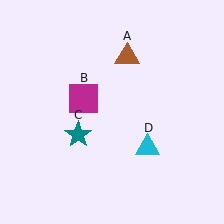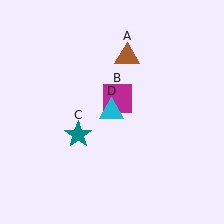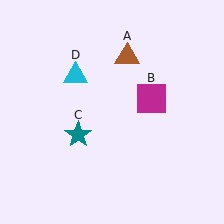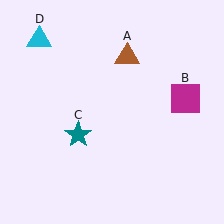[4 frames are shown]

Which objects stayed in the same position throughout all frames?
Brown triangle (object A) and teal star (object C) remained stationary.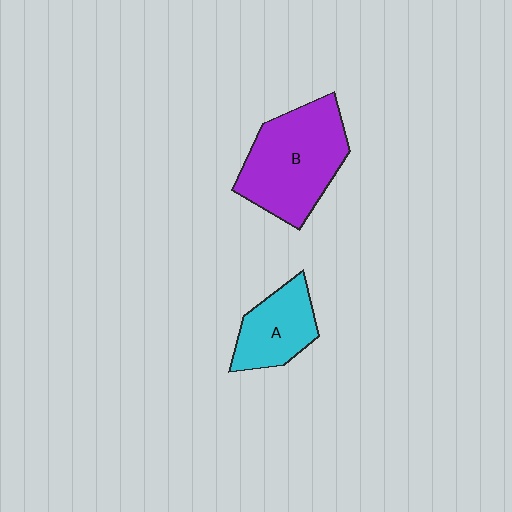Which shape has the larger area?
Shape B (purple).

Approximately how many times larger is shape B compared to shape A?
Approximately 1.8 times.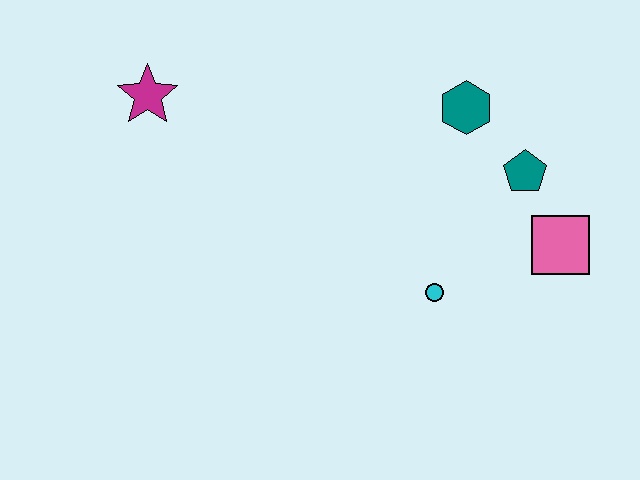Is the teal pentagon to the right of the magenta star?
Yes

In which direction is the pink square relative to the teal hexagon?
The pink square is below the teal hexagon.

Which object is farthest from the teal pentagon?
The magenta star is farthest from the teal pentagon.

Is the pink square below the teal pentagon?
Yes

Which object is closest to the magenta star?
The teal hexagon is closest to the magenta star.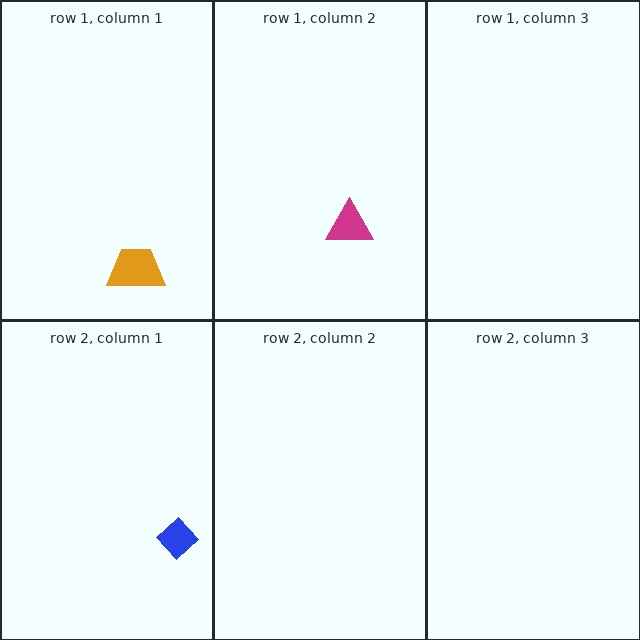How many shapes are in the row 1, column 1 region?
1.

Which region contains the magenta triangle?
The row 1, column 2 region.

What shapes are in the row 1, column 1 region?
The orange trapezoid.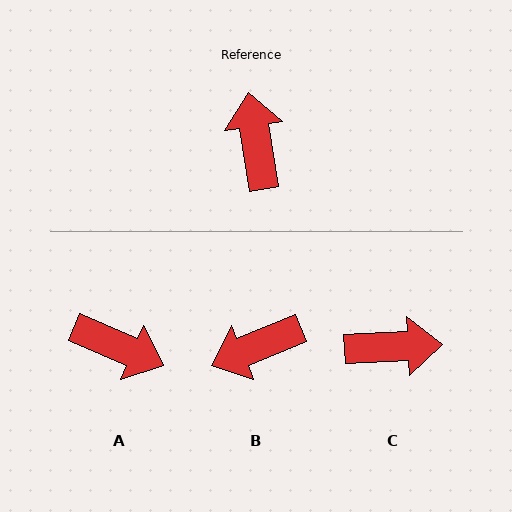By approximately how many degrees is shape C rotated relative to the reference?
Approximately 97 degrees clockwise.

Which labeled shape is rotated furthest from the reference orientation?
A, about 123 degrees away.